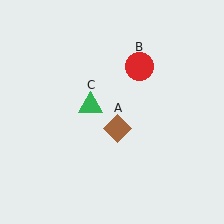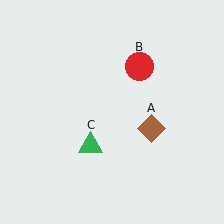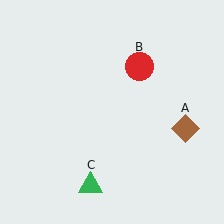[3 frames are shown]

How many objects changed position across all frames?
2 objects changed position: brown diamond (object A), green triangle (object C).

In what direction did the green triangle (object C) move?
The green triangle (object C) moved down.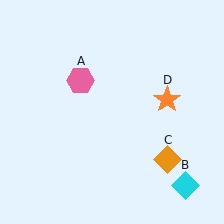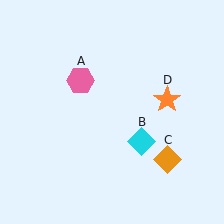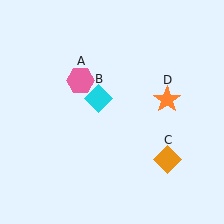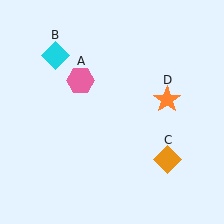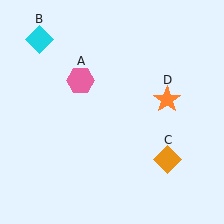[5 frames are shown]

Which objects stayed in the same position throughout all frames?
Pink hexagon (object A) and orange diamond (object C) and orange star (object D) remained stationary.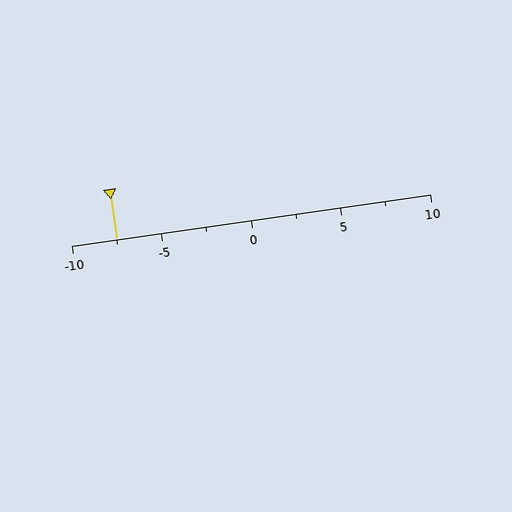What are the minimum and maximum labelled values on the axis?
The axis runs from -10 to 10.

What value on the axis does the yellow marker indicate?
The marker indicates approximately -7.5.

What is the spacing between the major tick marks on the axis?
The major ticks are spaced 5 apart.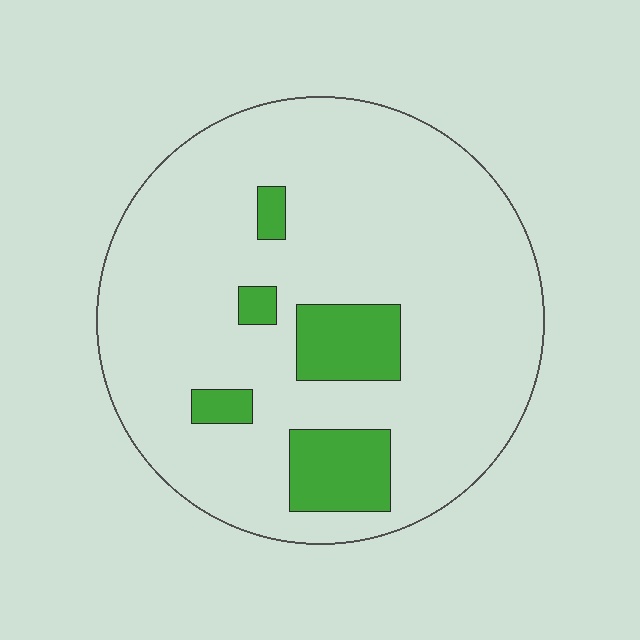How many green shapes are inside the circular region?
5.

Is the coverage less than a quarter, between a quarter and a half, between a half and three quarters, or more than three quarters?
Less than a quarter.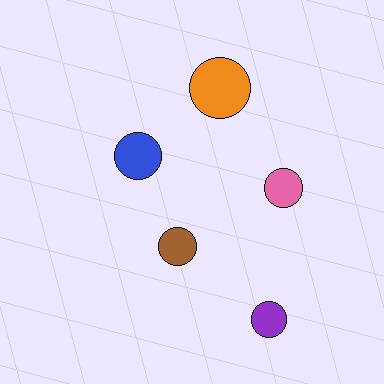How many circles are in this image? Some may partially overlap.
There are 5 circles.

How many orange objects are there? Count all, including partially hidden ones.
There is 1 orange object.